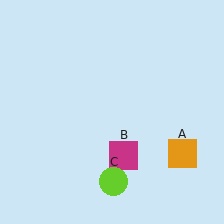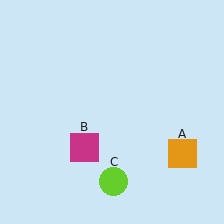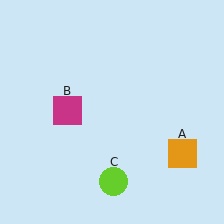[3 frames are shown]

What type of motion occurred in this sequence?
The magenta square (object B) rotated clockwise around the center of the scene.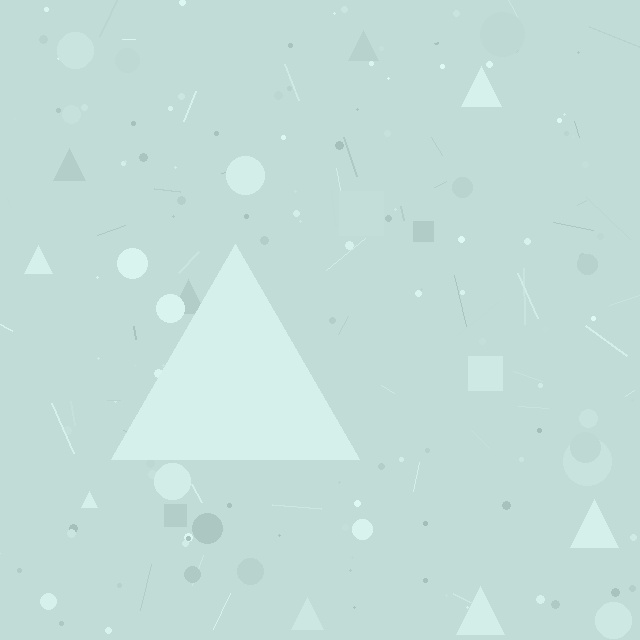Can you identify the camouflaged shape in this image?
The camouflaged shape is a triangle.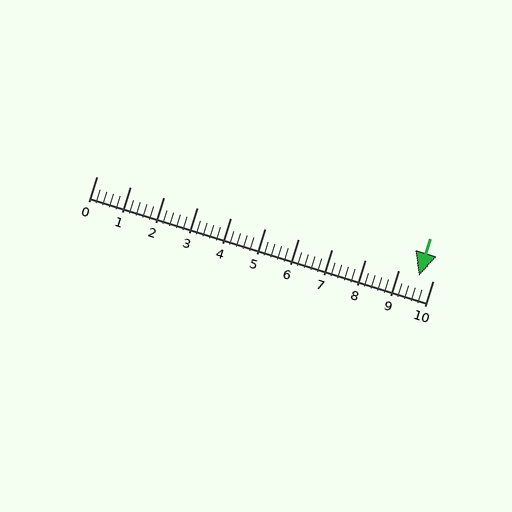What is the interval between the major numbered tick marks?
The major tick marks are spaced 1 units apart.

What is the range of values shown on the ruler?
The ruler shows values from 0 to 10.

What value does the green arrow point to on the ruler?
The green arrow points to approximately 9.6.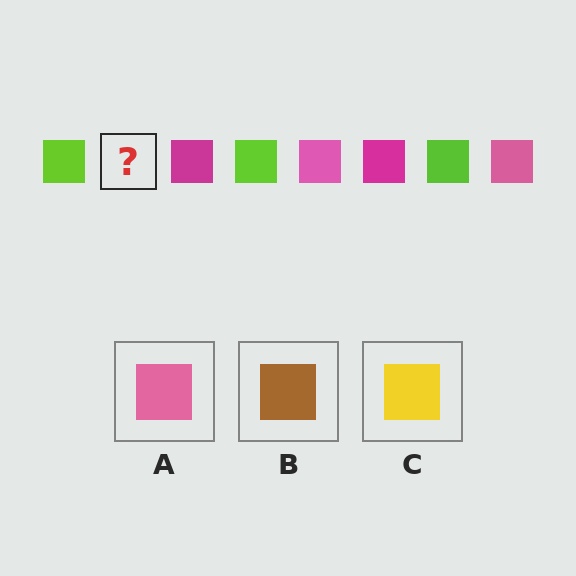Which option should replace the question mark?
Option A.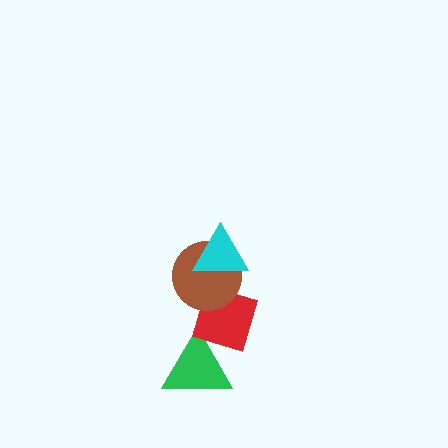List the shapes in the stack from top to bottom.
From top to bottom: the cyan triangle, the brown circle, the red diamond, the green triangle.